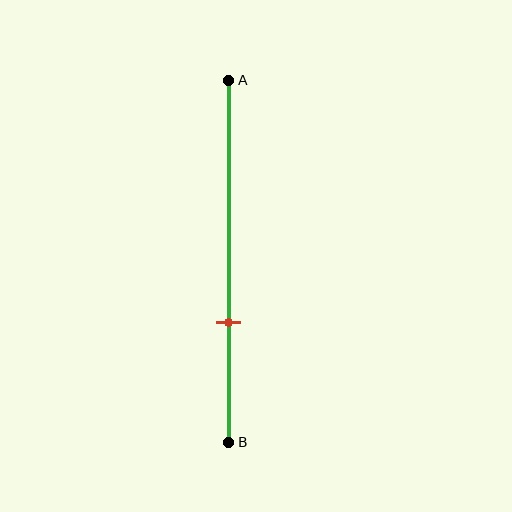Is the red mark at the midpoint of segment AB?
No, the mark is at about 65% from A, not at the 50% midpoint.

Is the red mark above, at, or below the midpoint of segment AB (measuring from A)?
The red mark is below the midpoint of segment AB.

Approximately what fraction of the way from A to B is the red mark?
The red mark is approximately 65% of the way from A to B.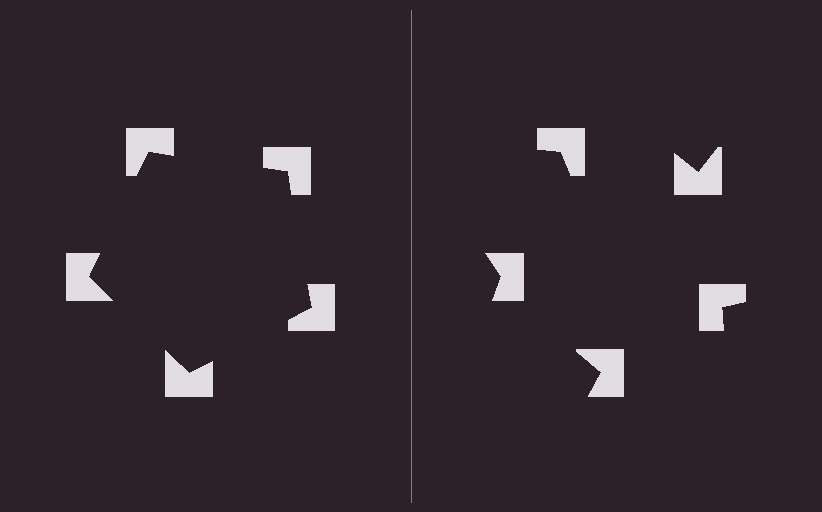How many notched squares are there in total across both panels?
10 — 5 on each side.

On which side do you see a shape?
An illusory pentagon appears on the left side. On the right side the wedge cuts are rotated, so no coherent shape forms.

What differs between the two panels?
The notched squares are positioned identically on both sides; only the wedge orientations differ. On the left they align to a pentagon; on the right they are misaligned.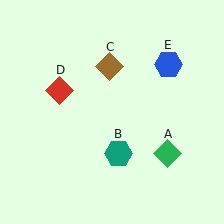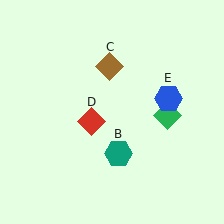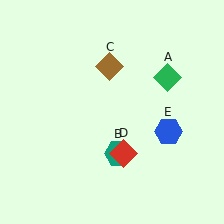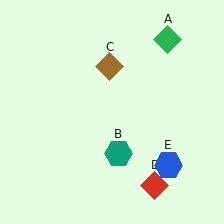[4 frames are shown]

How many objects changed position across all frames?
3 objects changed position: green diamond (object A), red diamond (object D), blue hexagon (object E).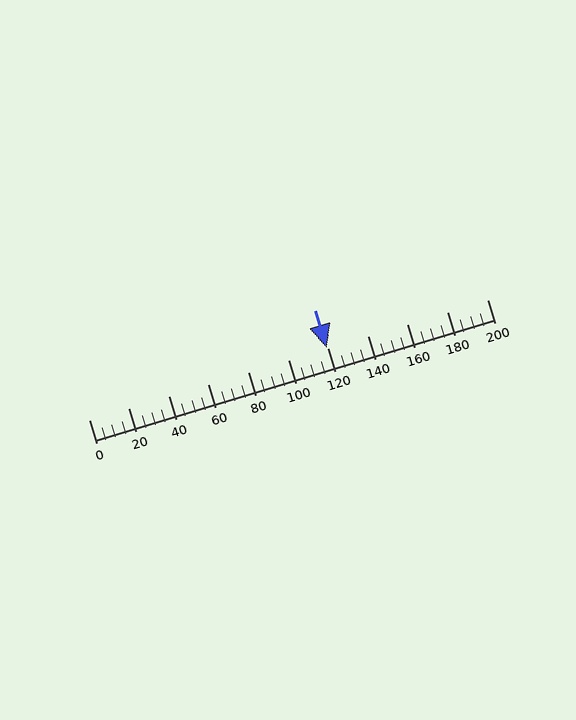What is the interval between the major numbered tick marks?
The major tick marks are spaced 20 units apart.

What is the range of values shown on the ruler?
The ruler shows values from 0 to 200.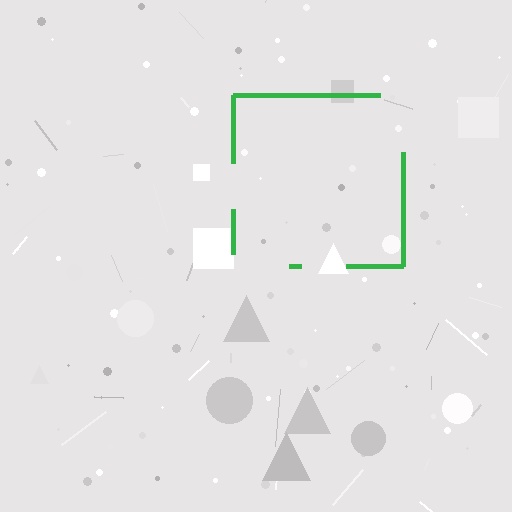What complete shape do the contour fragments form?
The contour fragments form a square.